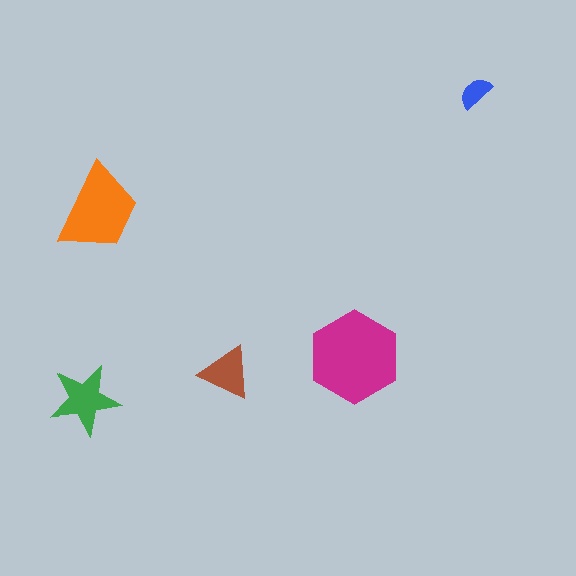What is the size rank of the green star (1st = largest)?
3rd.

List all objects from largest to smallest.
The magenta hexagon, the orange trapezoid, the green star, the brown triangle, the blue semicircle.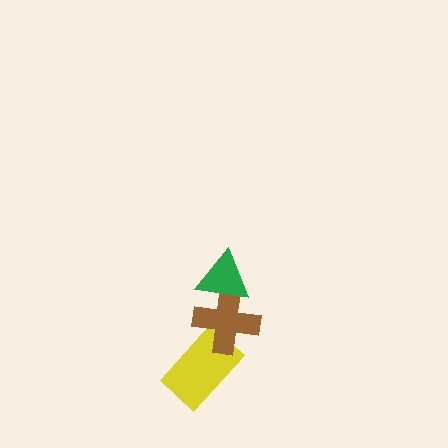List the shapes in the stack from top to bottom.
From top to bottom: the green triangle, the brown cross, the yellow rectangle.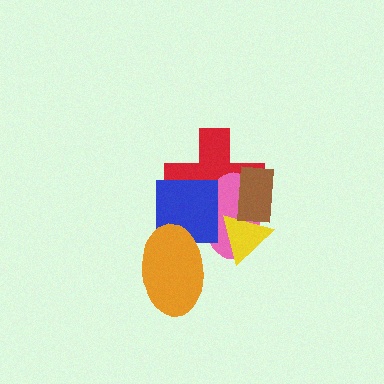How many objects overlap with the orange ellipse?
1 object overlaps with the orange ellipse.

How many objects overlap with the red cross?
4 objects overlap with the red cross.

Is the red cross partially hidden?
Yes, it is partially covered by another shape.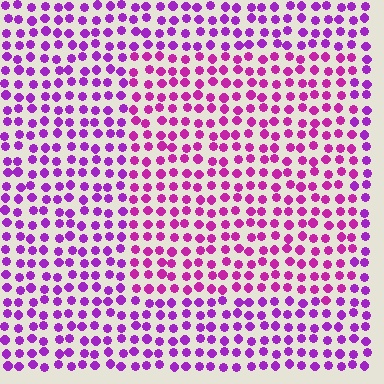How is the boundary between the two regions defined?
The boundary is defined purely by a slight shift in hue (about 24 degrees). Spacing, size, and orientation are identical on both sides.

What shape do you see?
I see a rectangle.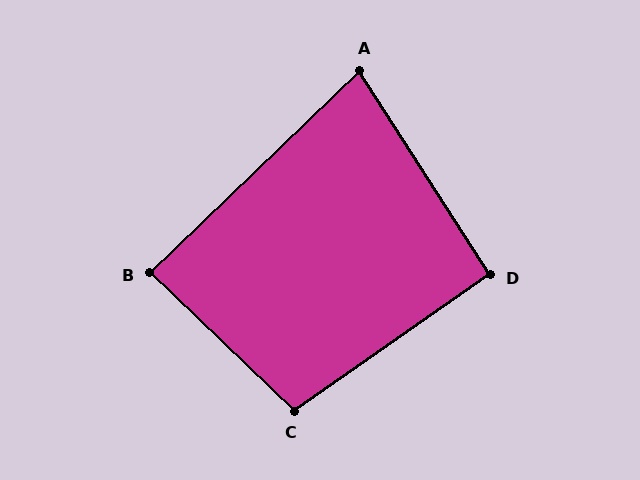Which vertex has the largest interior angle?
C, at approximately 101 degrees.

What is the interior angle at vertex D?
Approximately 92 degrees (approximately right).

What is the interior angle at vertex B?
Approximately 88 degrees (approximately right).